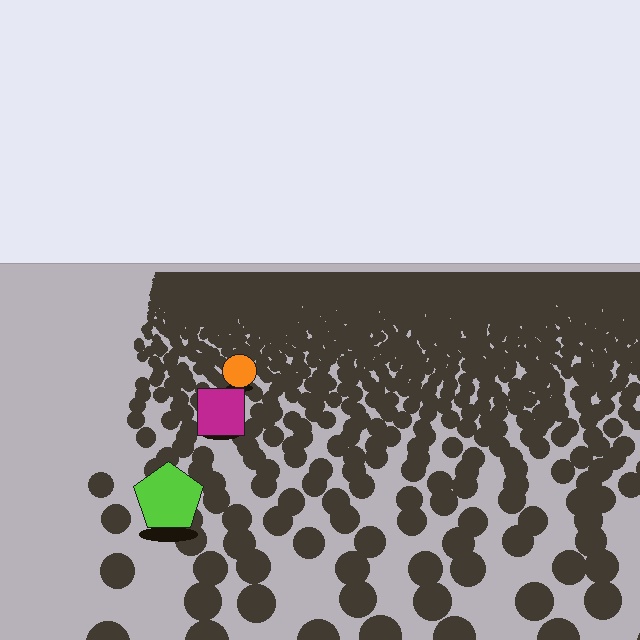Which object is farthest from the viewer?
The orange circle is farthest from the viewer. It appears smaller and the ground texture around it is denser.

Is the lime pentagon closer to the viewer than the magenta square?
Yes. The lime pentagon is closer — you can tell from the texture gradient: the ground texture is coarser near it.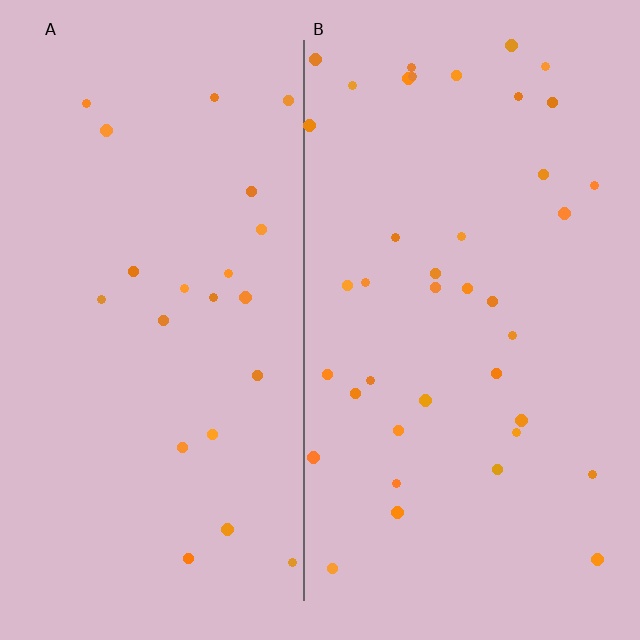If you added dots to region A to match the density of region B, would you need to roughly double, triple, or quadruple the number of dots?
Approximately double.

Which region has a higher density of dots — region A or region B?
B (the right).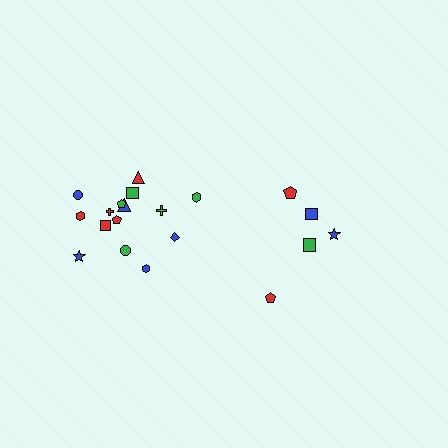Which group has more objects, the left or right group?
The left group.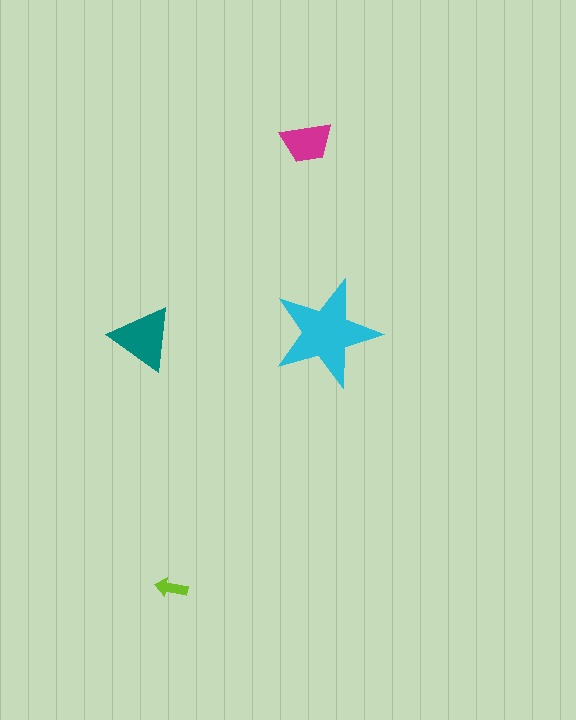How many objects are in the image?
There are 4 objects in the image.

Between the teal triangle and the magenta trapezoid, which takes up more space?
The teal triangle.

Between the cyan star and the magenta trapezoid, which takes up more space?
The cyan star.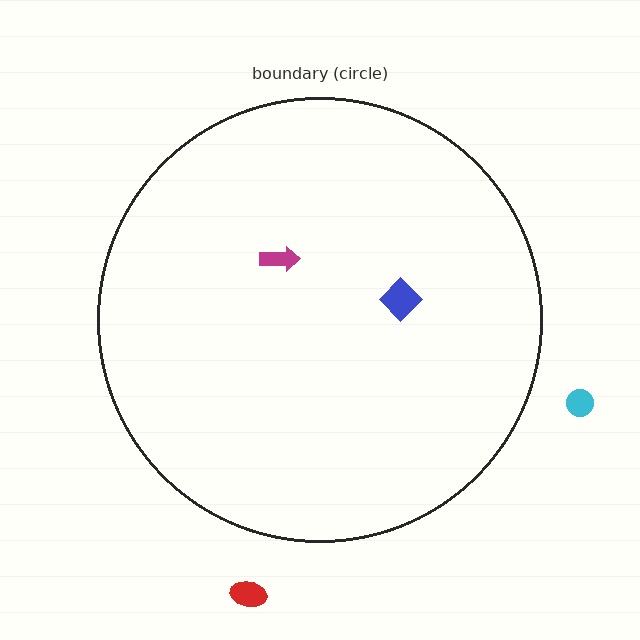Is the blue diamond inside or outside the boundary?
Inside.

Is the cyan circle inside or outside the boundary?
Outside.